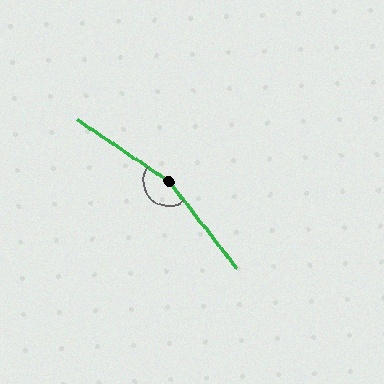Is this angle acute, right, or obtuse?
It is obtuse.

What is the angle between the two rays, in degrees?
Approximately 162 degrees.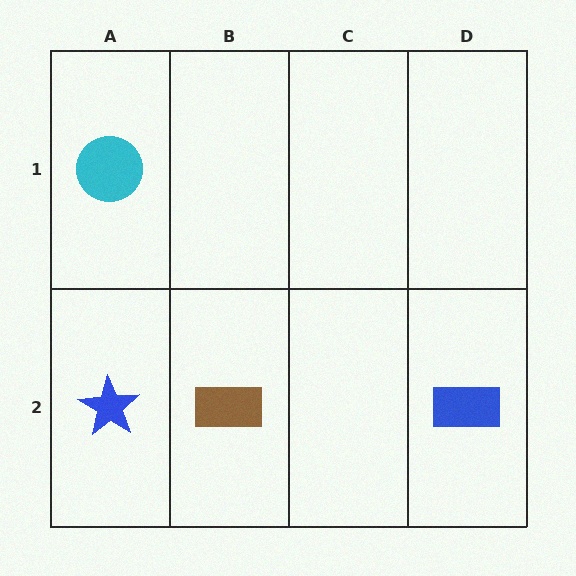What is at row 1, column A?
A cyan circle.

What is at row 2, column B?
A brown rectangle.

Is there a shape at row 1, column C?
No, that cell is empty.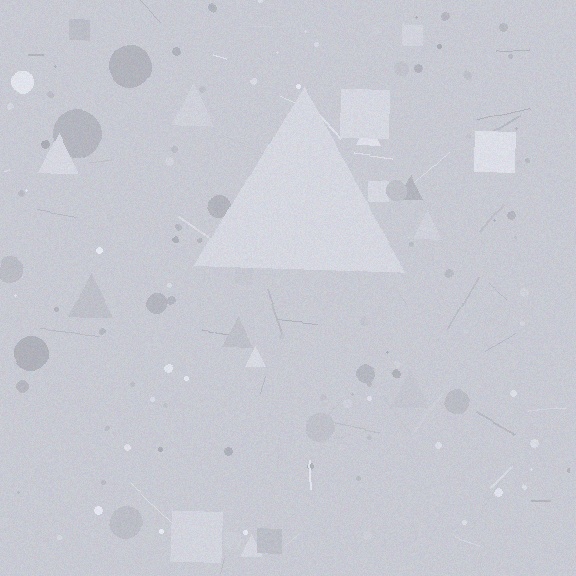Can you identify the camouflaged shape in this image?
The camouflaged shape is a triangle.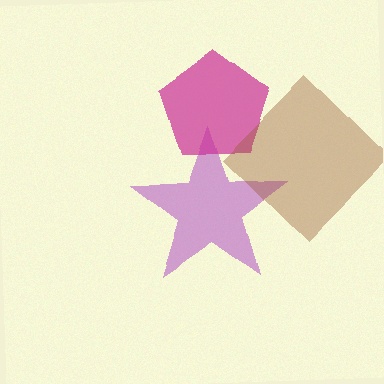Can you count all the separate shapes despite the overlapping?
Yes, there are 3 separate shapes.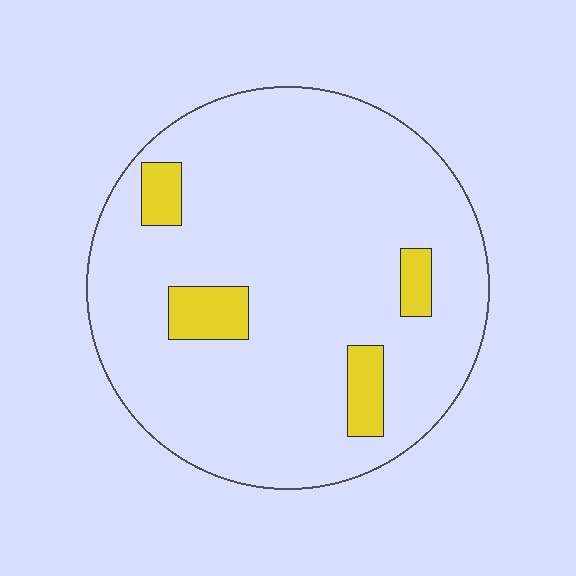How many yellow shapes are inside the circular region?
4.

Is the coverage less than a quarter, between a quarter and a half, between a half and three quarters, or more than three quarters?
Less than a quarter.